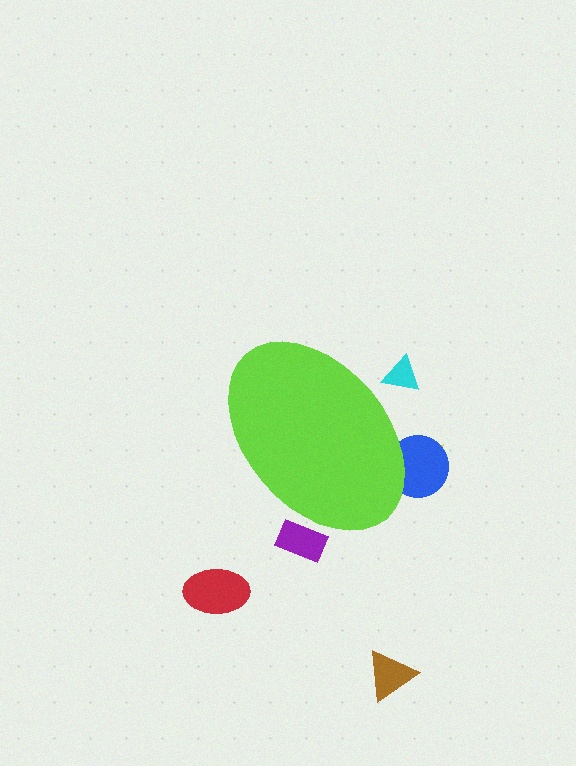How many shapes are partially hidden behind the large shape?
4 shapes are partially hidden.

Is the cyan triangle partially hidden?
Yes, the cyan triangle is partially hidden behind the lime ellipse.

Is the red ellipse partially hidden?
No, the red ellipse is fully visible.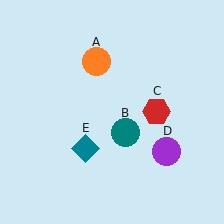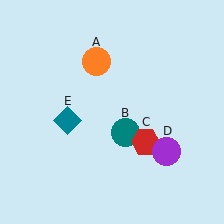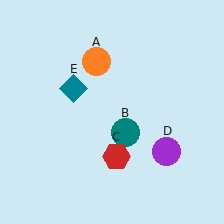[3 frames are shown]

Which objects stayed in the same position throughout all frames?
Orange circle (object A) and teal circle (object B) and purple circle (object D) remained stationary.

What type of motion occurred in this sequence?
The red hexagon (object C), teal diamond (object E) rotated clockwise around the center of the scene.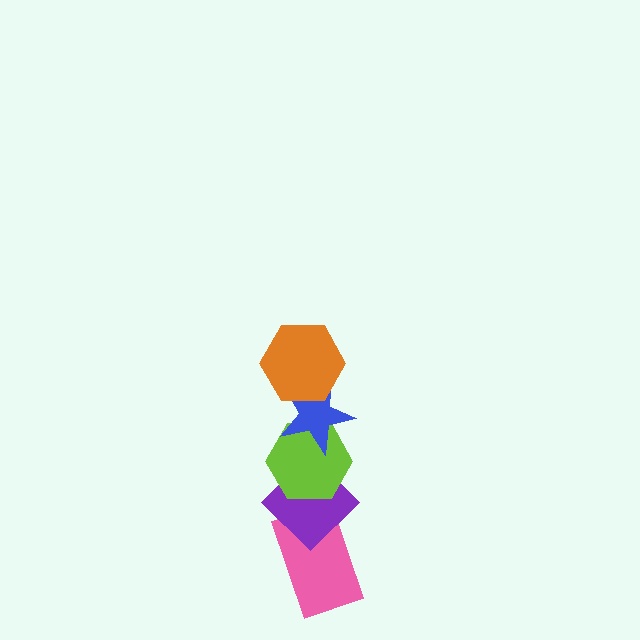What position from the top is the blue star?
The blue star is 2nd from the top.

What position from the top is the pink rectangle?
The pink rectangle is 5th from the top.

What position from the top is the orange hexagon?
The orange hexagon is 1st from the top.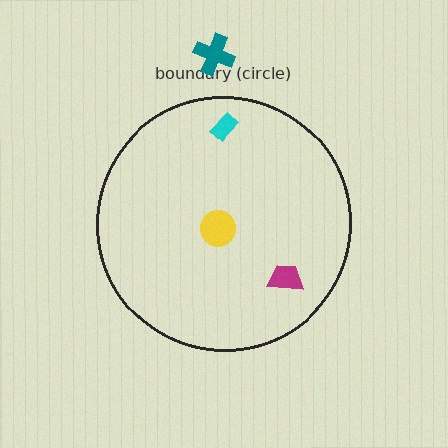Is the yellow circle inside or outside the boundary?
Inside.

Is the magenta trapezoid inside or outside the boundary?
Inside.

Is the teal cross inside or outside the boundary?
Outside.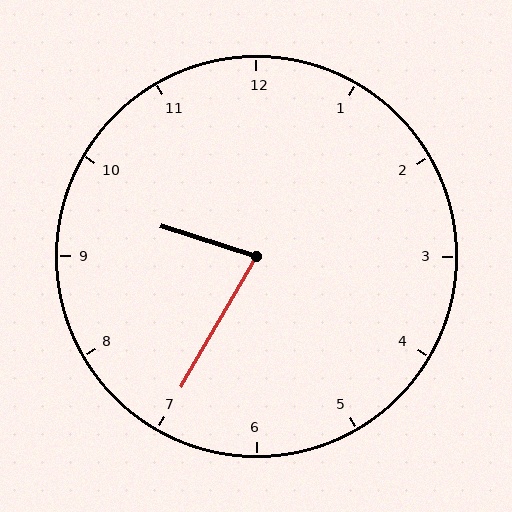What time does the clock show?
9:35.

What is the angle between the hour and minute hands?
Approximately 78 degrees.